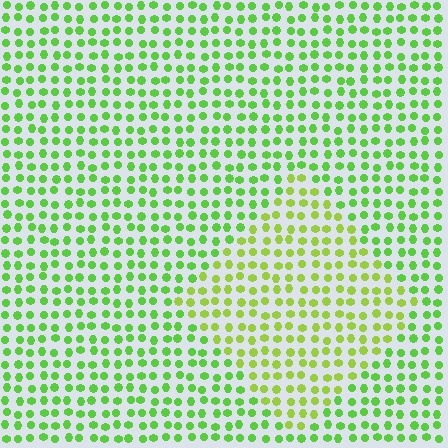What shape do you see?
I see a diamond.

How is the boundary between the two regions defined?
The boundary is defined purely by a slight shift in hue (about 26 degrees). Spacing, size, and orientation are identical on both sides.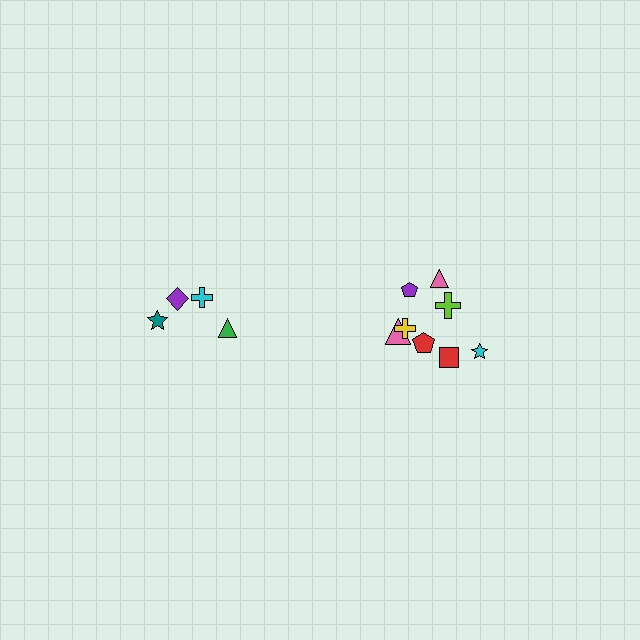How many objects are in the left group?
There are 4 objects.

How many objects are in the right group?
There are 8 objects.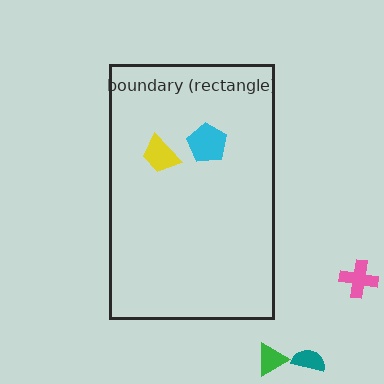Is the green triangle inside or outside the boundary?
Outside.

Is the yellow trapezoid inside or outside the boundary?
Inside.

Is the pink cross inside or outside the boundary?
Outside.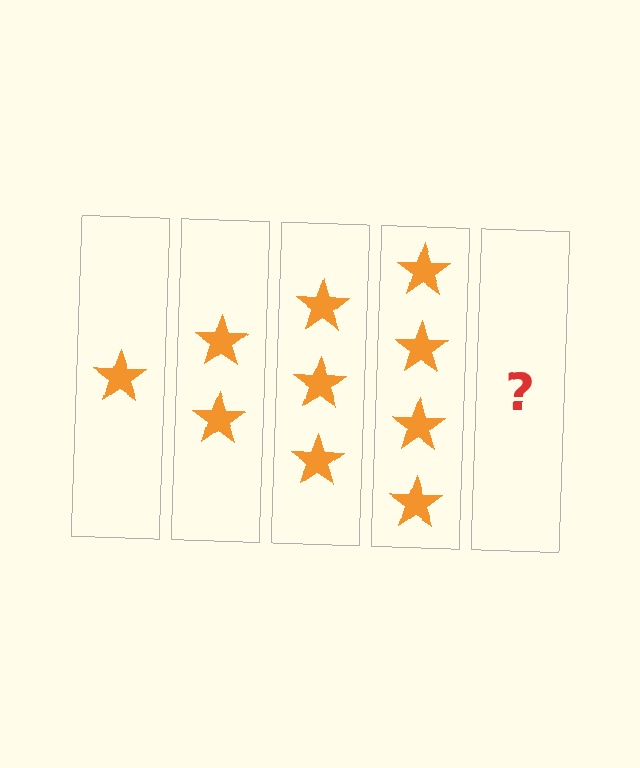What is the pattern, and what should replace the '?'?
The pattern is that each step adds one more star. The '?' should be 5 stars.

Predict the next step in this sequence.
The next step is 5 stars.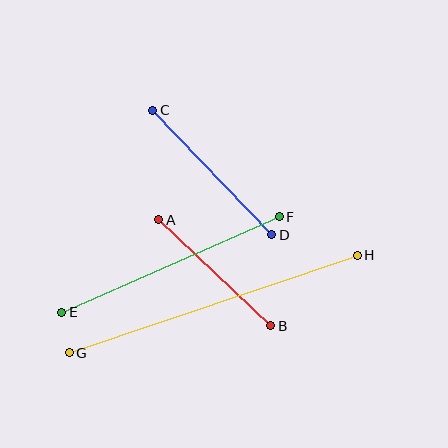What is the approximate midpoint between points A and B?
The midpoint is at approximately (215, 273) pixels.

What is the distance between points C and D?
The distance is approximately 172 pixels.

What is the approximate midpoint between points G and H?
The midpoint is at approximately (213, 304) pixels.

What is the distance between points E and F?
The distance is approximately 237 pixels.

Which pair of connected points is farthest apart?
Points G and H are farthest apart.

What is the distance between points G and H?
The distance is approximately 304 pixels.